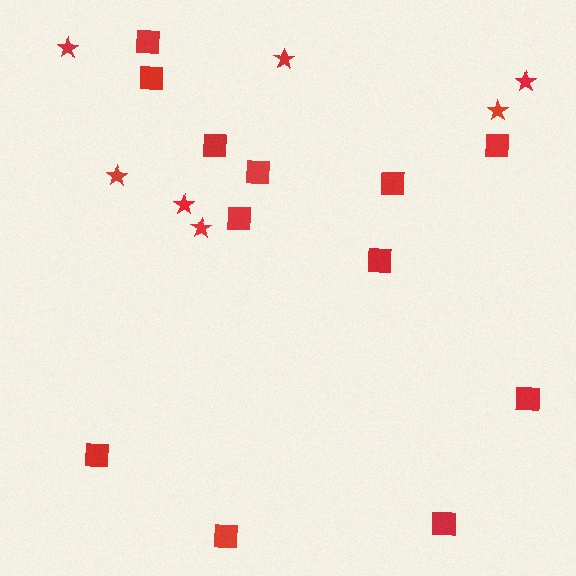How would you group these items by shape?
There are 2 groups: one group of squares (12) and one group of stars (7).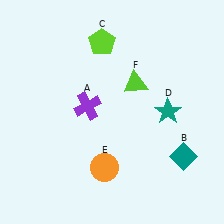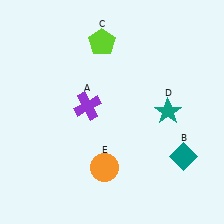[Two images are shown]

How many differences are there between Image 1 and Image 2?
There is 1 difference between the two images.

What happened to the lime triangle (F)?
The lime triangle (F) was removed in Image 2. It was in the top-right area of Image 1.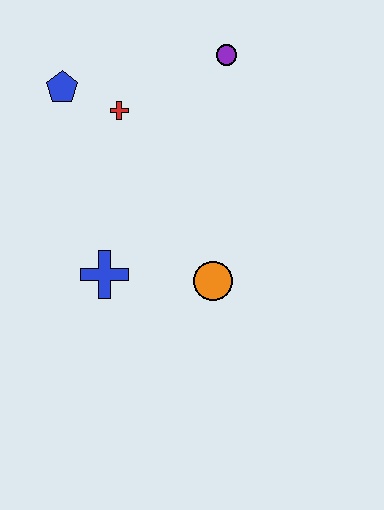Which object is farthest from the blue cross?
The purple circle is farthest from the blue cross.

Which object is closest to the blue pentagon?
The red cross is closest to the blue pentagon.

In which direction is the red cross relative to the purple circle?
The red cross is to the left of the purple circle.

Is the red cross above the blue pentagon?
No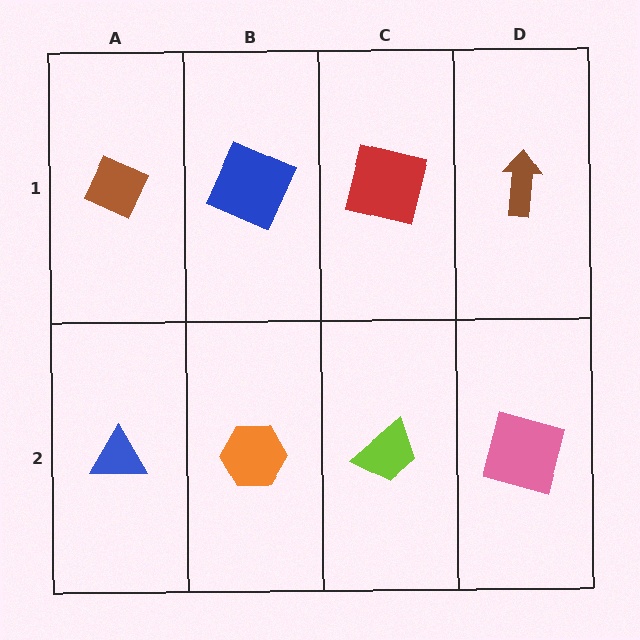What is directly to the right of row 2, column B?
A lime trapezoid.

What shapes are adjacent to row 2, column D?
A brown arrow (row 1, column D), a lime trapezoid (row 2, column C).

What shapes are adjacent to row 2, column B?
A blue square (row 1, column B), a blue triangle (row 2, column A), a lime trapezoid (row 2, column C).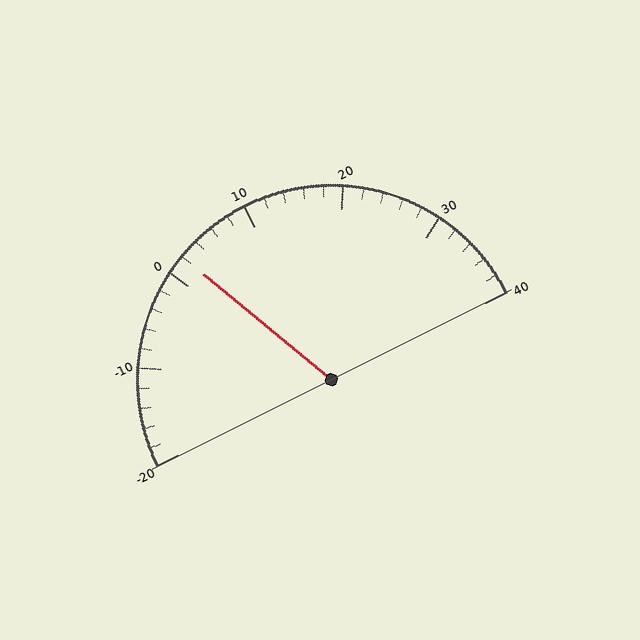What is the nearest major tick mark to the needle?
The nearest major tick mark is 0.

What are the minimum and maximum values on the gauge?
The gauge ranges from -20 to 40.